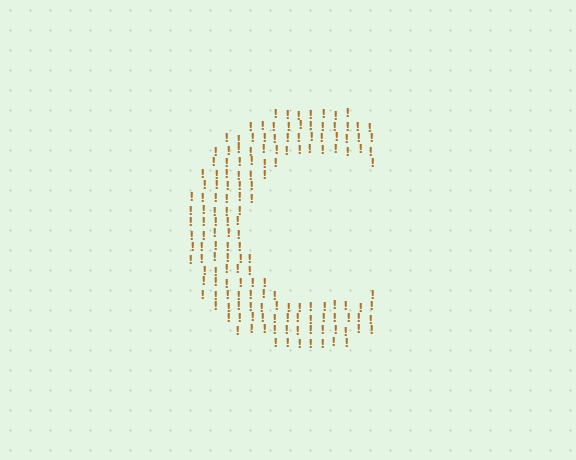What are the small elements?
The small elements are exclamation marks.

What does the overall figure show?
The overall figure shows the letter C.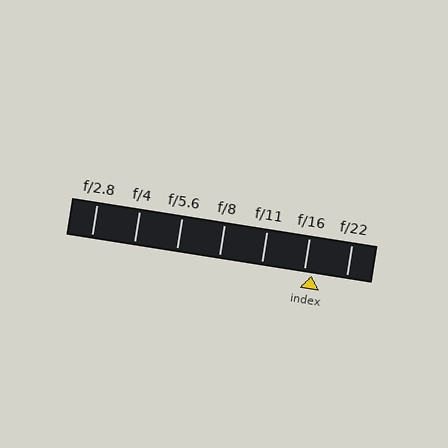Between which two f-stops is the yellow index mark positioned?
The index mark is between f/16 and f/22.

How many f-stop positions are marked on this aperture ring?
There are 7 f-stop positions marked.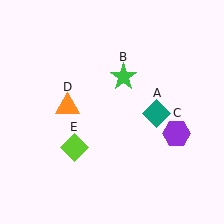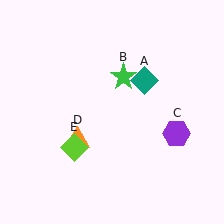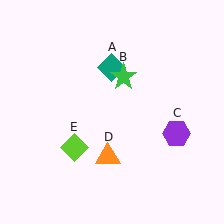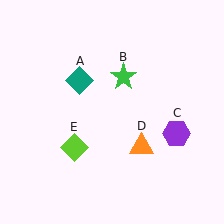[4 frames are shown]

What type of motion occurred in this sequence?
The teal diamond (object A), orange triangle (object D) rotated counterclockwise around the center of the scene.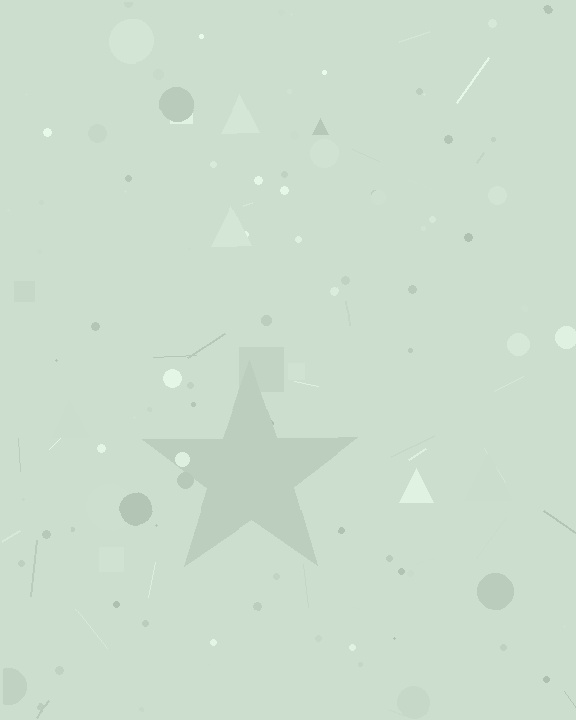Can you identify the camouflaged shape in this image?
The camouflaged shape is a star.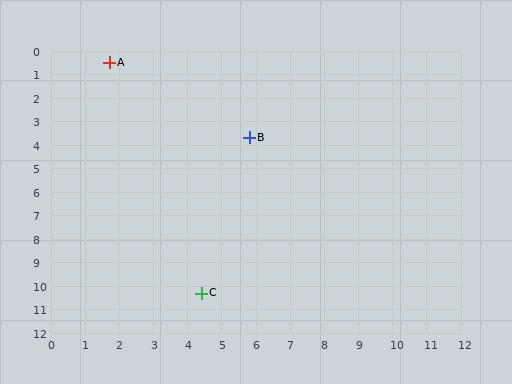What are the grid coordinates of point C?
Point C is at approximately (4.4, 10.3).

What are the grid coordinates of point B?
Point B is at approximately (5.8, 3.7).